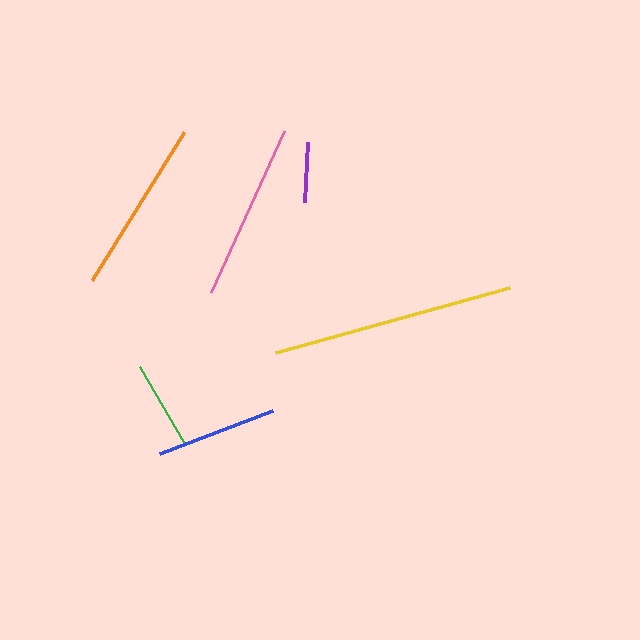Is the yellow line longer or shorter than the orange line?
The yellow line is longer than the orange line.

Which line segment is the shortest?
The purple line is the shortest at approximately 61 pixels.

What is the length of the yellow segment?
The yellow segment is approximately 243 pixels long.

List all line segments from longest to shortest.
From longest to shortest: yellow, pink, orange, blue, green, purple.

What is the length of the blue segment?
The blue segment is approximately 121 pixels long.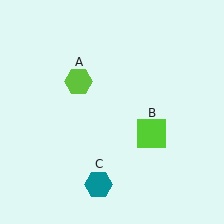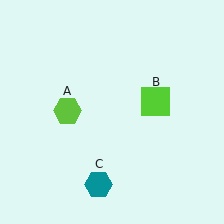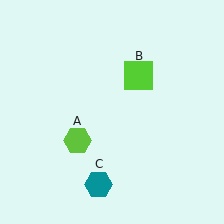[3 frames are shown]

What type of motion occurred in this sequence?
The lime hexagon (object A), lime square (object B) rotated counterclockwise around the center of the scene.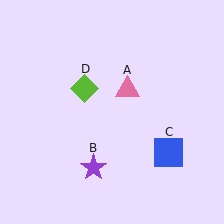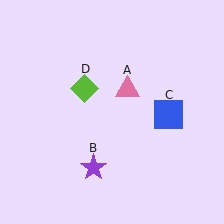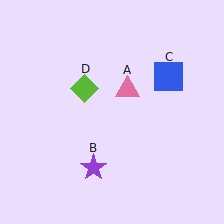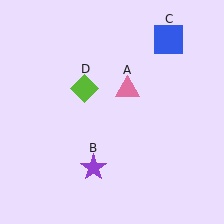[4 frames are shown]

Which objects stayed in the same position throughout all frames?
Pink triangle (object A) and purple star (object B) and lime diamond (object D) remained stationary.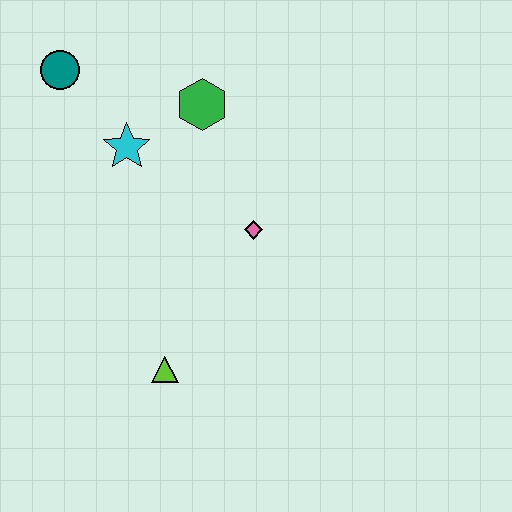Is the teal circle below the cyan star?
No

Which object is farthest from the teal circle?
The lime triangle is farthest from the teal circle.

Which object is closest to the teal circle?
The cyan star is closest to the teal circle.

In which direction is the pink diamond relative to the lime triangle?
The pink diamond is above the lime triangle.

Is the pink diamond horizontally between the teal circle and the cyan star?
No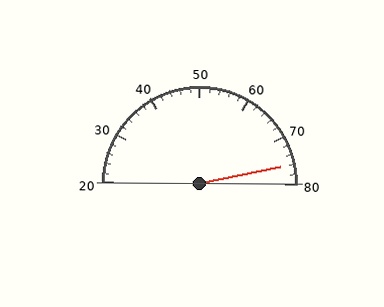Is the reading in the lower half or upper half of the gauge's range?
The reading is in the upper half of the range (20 to 80).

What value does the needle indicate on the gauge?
The needle indicates approximately 76.